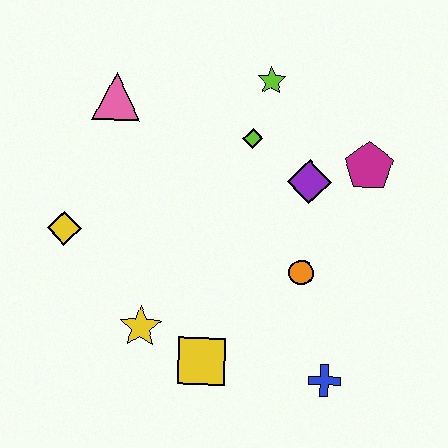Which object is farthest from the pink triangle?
The blue cross is farthest from the pink triangle.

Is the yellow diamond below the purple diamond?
Yes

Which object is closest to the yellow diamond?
The yellow star is closest to the yellow diamond.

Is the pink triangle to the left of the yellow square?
Yes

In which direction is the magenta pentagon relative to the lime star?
The magenta pentagon is to the right of the lime star.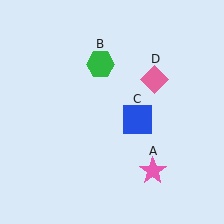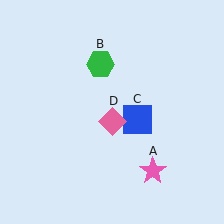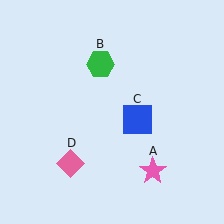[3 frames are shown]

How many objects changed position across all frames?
1 object changed position: pink diamond (object D).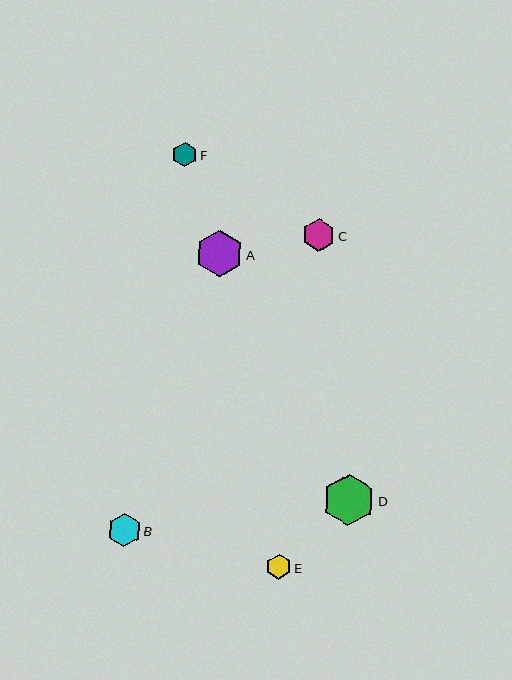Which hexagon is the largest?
Hexagon D is the largest with a size of approximately 52 pixels.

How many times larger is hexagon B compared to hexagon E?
Hexagon B is approximately 1.3 times the size of hexagon E.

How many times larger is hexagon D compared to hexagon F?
Hexagon D is approximately 2.1 times the size of hexagon F.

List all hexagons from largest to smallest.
From largest to smallest: D, A, B, C, E, F.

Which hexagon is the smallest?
Hexagon F is the smallest with a size of approximately 24 pixels.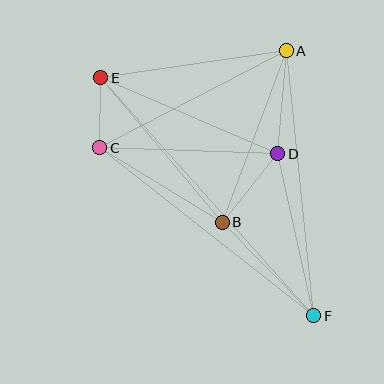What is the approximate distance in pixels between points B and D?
The distance between B and D is approximately 88 pixels.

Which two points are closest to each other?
Points C and E are closest to each other.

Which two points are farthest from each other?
Points E and F are farthest from each other.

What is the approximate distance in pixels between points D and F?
The distance between D and F is approximately 166 pixels.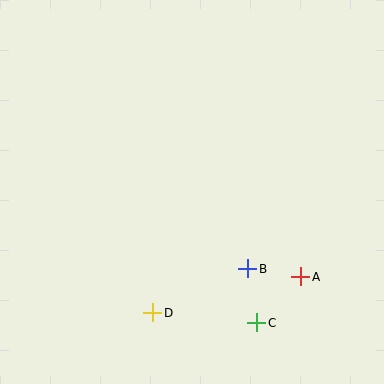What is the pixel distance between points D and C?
The distance between D and C is 104 pixels.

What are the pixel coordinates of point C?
Point C is at (257, 323).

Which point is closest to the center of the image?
Point B at (248, 269) is closest to the center.